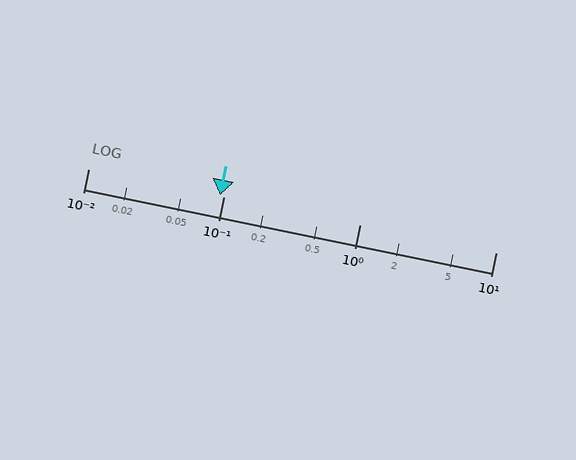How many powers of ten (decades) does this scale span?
The scale spans 3 decades, from 0.01 to 10.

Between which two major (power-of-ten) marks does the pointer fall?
The pointer is between 0.01 and 0.1.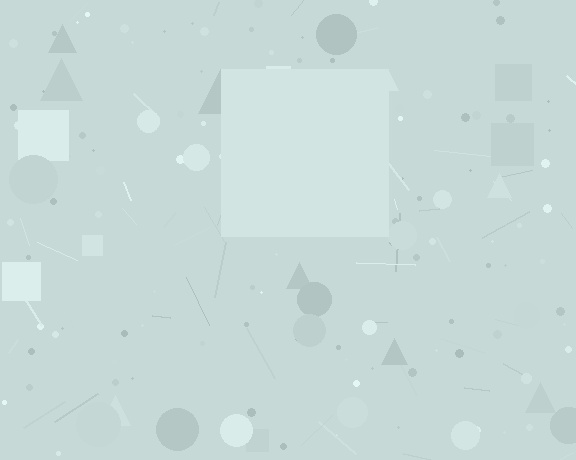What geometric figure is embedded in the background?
A square is embedded in the background.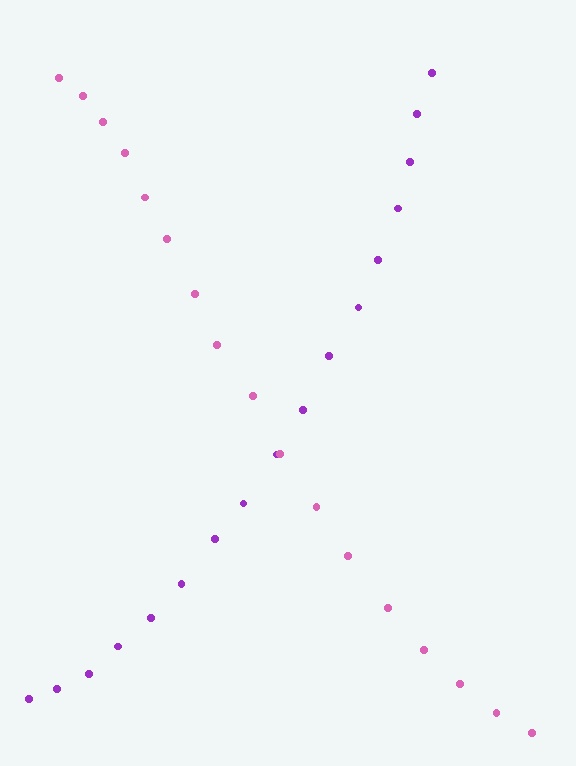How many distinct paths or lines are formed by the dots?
There are 2 distinct paths.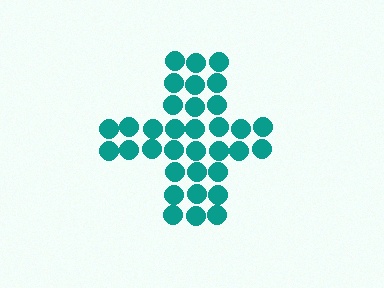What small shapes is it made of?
It is made of small circles.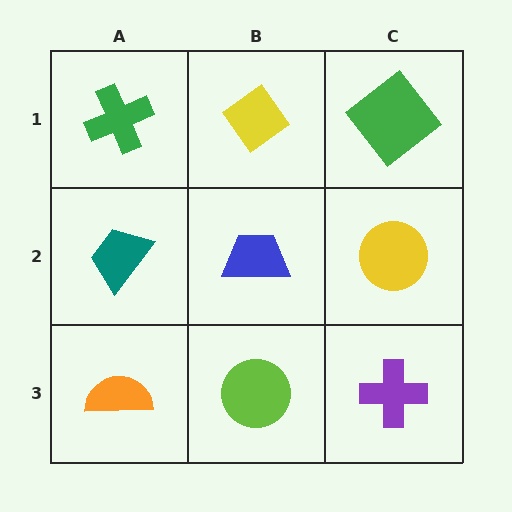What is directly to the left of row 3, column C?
A lime circle.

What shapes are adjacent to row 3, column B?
A blue trapezoid (row 2, column B), an orange semicircle (row 3, column A), a purple cross (row 3, column C).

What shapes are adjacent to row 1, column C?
A yellow circle (row 2, column C), a yellow diamond (row 1, column B).